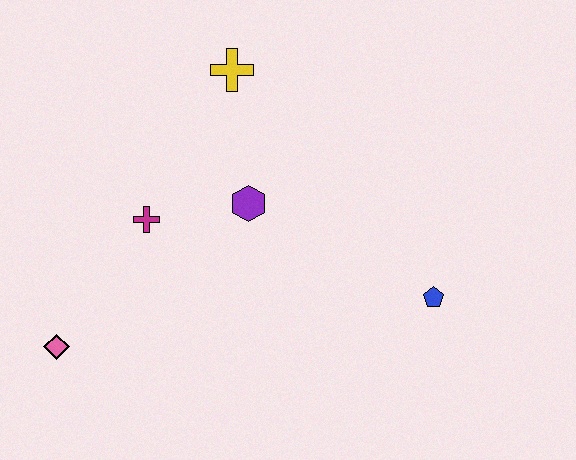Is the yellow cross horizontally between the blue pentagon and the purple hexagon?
No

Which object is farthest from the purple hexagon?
The pink diamond is farthest from the purple hexagon.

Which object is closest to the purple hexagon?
The magenta cross is closest to the purple hexagon.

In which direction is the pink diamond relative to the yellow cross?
The pink diamond is below the yellow cross.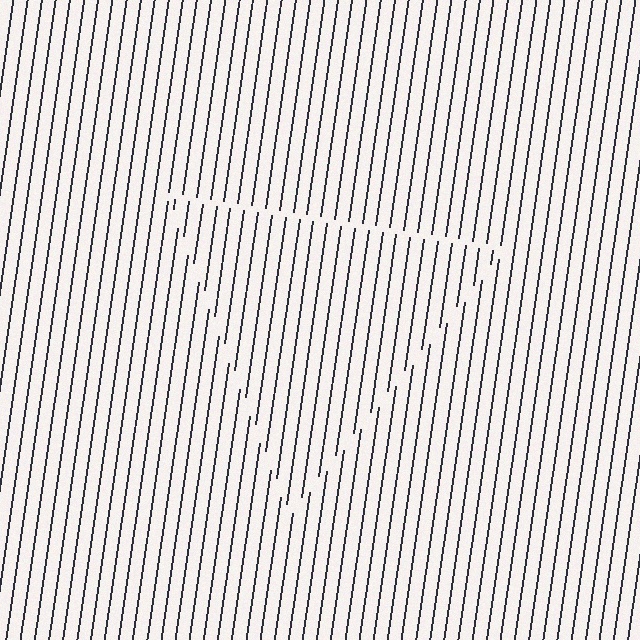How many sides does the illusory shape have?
3 sides — the line-ends trace a triangle.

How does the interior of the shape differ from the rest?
The interior of the shape contains the same grating, shifted by half a period — the contour is defined by the phase discontinuity where line-ends from the inner and outer gratings abut.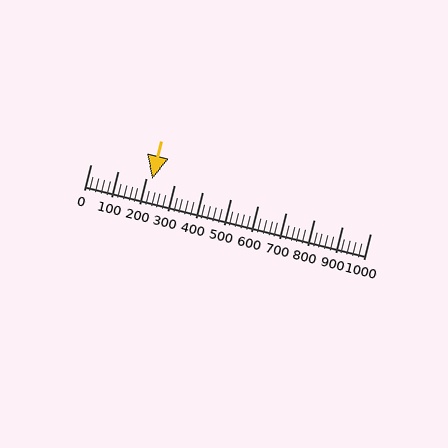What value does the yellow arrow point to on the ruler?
The yellow arrow points to approximately 220.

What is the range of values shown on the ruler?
The ruler shows values from 0 to 1000.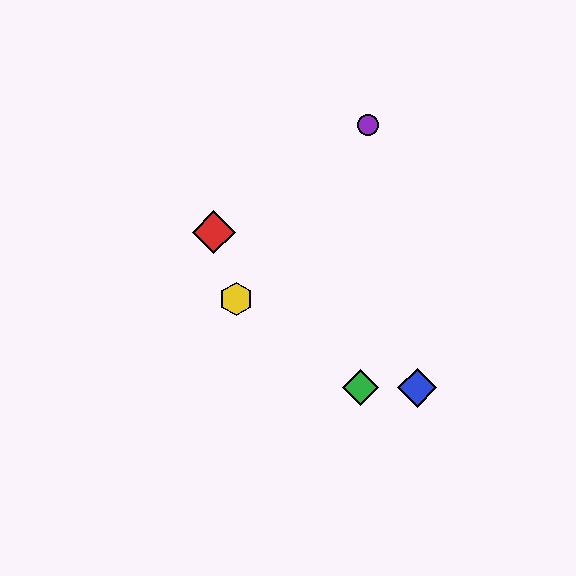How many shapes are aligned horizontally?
2 shapes (the blue diamond, the green diamond) are aligned horizontally.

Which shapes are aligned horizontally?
The blue diamond, the green diamond are aligned horizontally.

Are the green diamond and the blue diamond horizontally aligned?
Yes, both are at y≈388.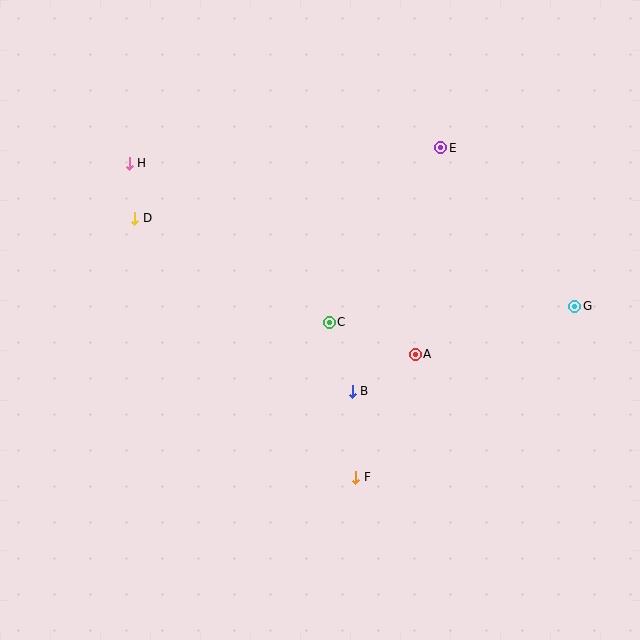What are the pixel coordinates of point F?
Point F is at (355, 477).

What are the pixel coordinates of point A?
Point A is at (415, 354).